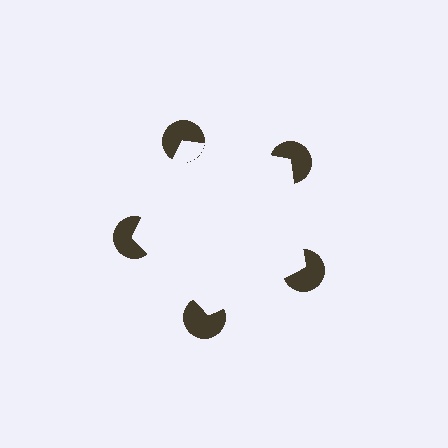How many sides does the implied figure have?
5 sides.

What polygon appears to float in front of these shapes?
An illusory pentagon — its edges are inferred from the aligned wedge cuts in the pac-man discs, not physically drawn.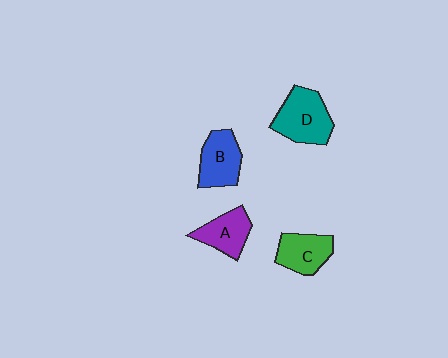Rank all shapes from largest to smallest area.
From largest to smallest: D (teal), B (blue), C (green), A (purple).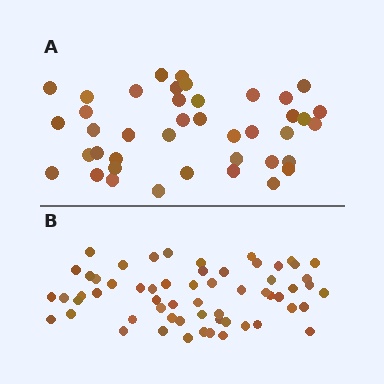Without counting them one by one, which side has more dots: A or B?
Region B (the bottom region) has more dots.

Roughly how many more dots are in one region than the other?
Region B has approximately 20 more dots than region A.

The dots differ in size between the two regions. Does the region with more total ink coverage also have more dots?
No. Region A has more total ink coverage because its dots are larger, but region B actually contains more individual dots. Total area can be misleading — the number of items is what matters here.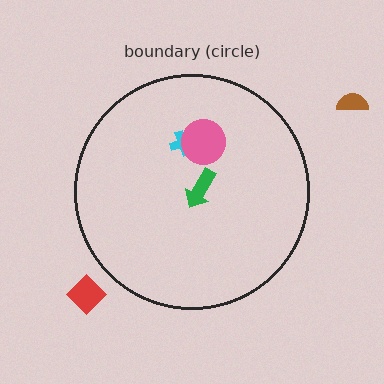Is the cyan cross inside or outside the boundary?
Inside.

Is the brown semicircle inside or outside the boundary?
Outside.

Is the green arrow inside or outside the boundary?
Inside.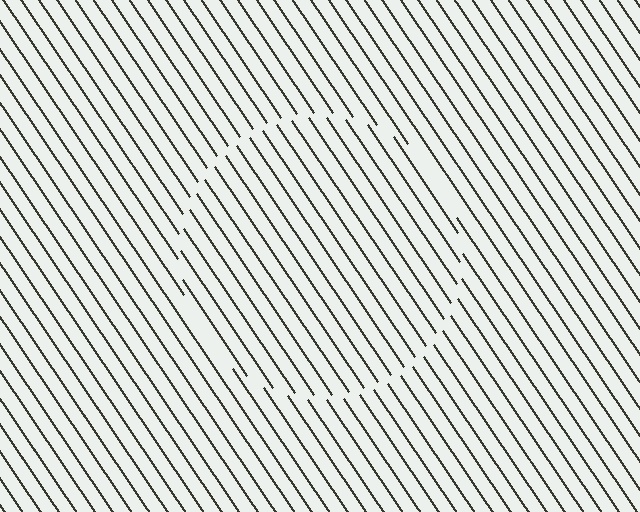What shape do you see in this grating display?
An illusory circle. The interior of the shape contains the same grating, shifted by half a period — the contour is defined by the phase discontinuity where line-ends from the inner and outer gratings abut.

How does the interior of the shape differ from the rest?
The interior of the shape contains the same grating, shifted by half a period — the contour is defined by the phase discontinuity where line-ends from the inner and outer gratings abut.